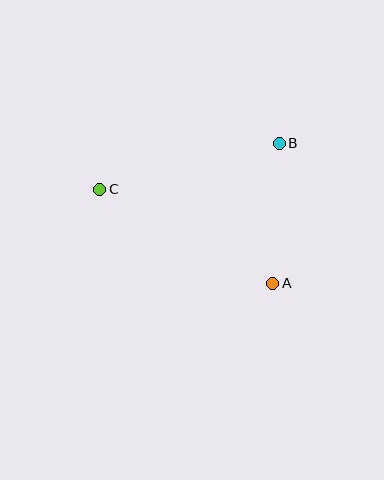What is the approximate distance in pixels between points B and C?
The distance between B and C is approximately 185 pixels.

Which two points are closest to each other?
Points A and B are closest to each other.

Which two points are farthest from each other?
Points A and C are farthest from each other.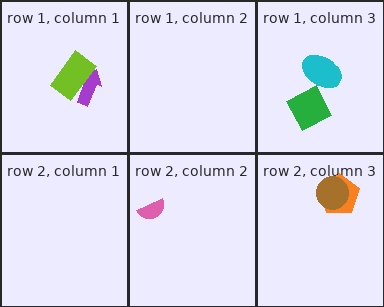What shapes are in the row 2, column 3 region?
The orange pentagon, the brown circle.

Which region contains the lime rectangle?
The row 1, column 1 region.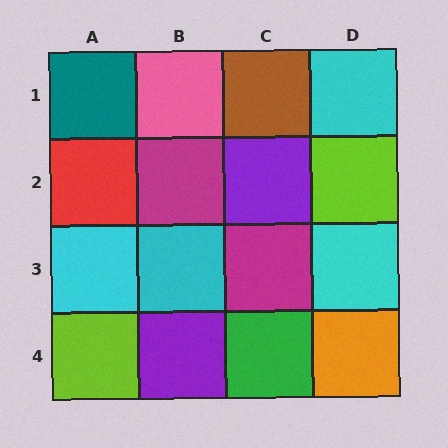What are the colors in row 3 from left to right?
Cyan, cyan, magenta, cyan.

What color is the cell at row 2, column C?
Purple.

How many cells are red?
1 cell is red.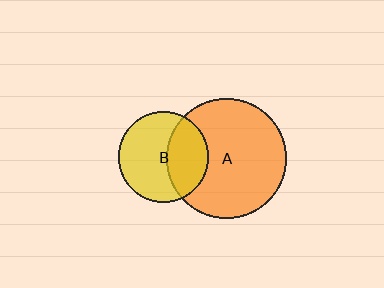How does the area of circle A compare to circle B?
Approximately 1.8 times.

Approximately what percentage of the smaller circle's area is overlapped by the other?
Approximately 40%.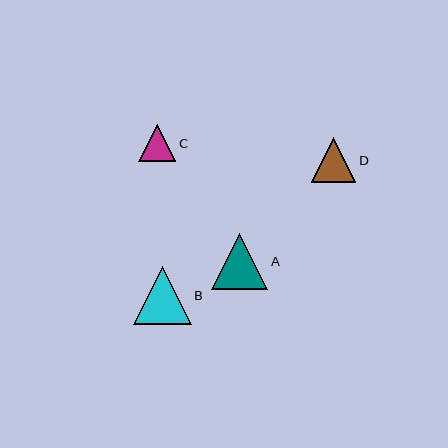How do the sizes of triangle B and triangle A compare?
Triangle B and triangle A are approximately the same size.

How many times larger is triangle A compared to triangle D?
Triangle A is approximately 1.3 times the size of triangle D.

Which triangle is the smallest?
Triangle C is the smallest with a size of approximately 37 pixels.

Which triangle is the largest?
Triangle B is the largest with a size of approximately 58 pixels.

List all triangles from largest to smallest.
From largest to smallest: B, A, D, C.